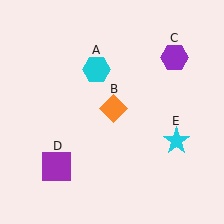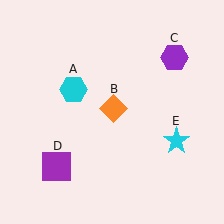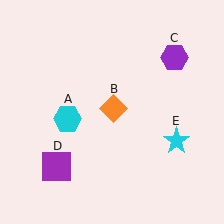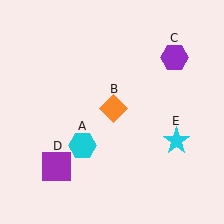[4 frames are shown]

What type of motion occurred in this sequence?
The cyan hexagon (object A) rotated counterclockwise around the center of the scene.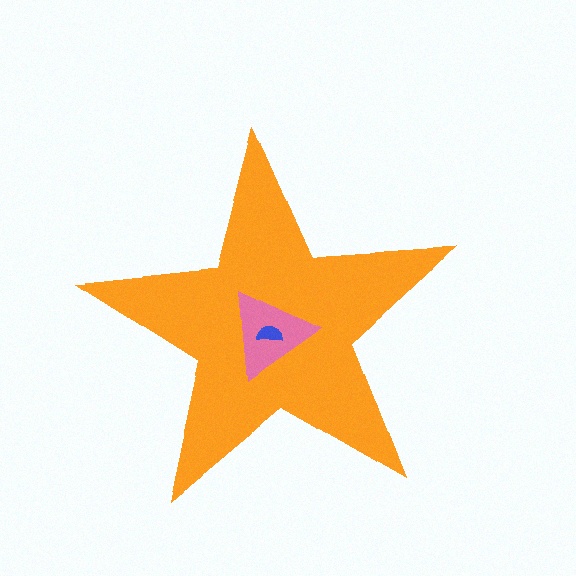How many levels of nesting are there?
3.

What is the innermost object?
The blue semicircle.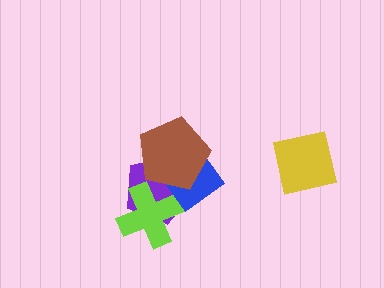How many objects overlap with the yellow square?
0 objects overlap with the yellow square.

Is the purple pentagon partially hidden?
Yes, it is partially covered by another shape.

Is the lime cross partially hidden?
Yes, it is partially covered by another shape.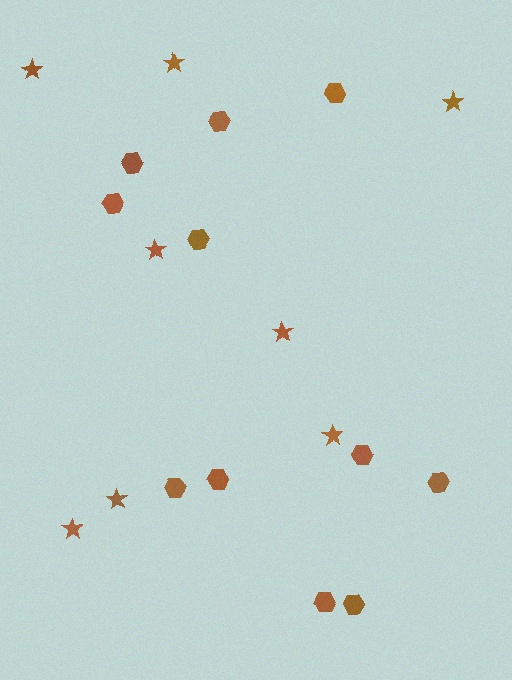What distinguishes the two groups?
There are 2 groups: one group of hexagons (11) and one group of stars (8).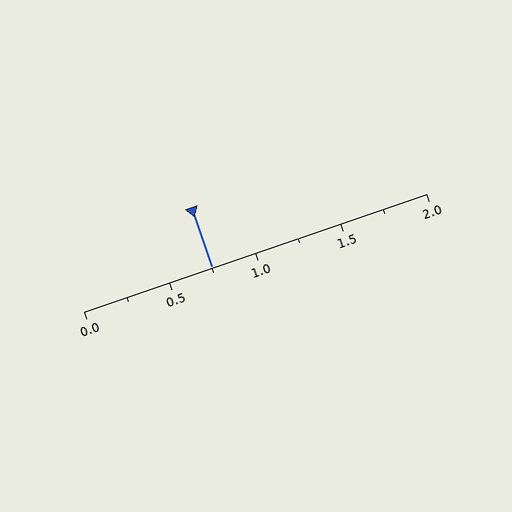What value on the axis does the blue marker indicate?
The marker indicates approximately 0.75.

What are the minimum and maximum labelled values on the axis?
The axis runs from 0.0 to 2.0.